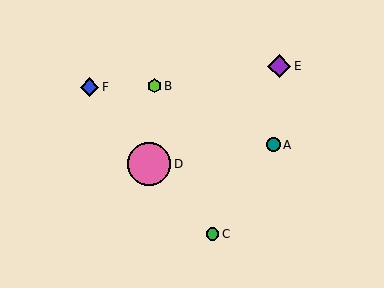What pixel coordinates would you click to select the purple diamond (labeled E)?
Click at (279, 66) to select the purple diamond E.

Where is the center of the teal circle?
The center of the teal circle is at (273, 145).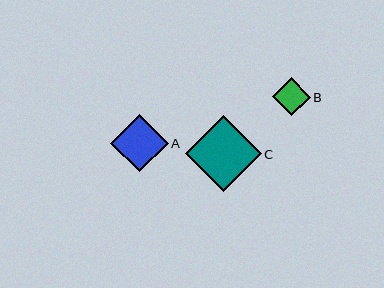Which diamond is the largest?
Diamond C is the largest with a size of approximately 76 pixels.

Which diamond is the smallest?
Diamond B is the smallest with a size of approximately 38 pixels.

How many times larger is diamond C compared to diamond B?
Diamond C is approximately 2.0 times the size of diamond B.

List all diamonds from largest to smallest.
From largest to smallest: C, A, B.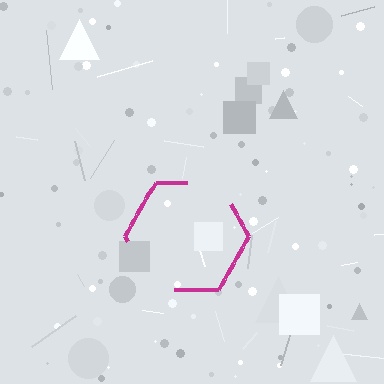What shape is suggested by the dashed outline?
The dashed outline suggests a hexagon.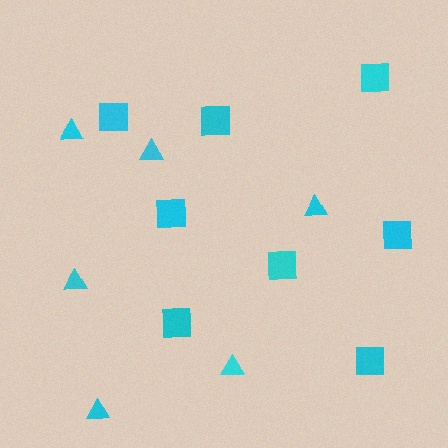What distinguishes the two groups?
There are 2 groups: one group of triangles (6) and one group of squares (8).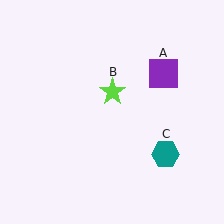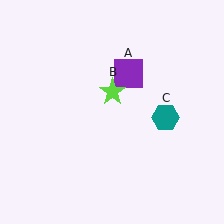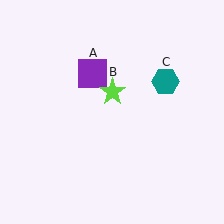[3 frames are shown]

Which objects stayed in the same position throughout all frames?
Lime star (object B) remained stationary.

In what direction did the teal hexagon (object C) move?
The teal hexagon (object C) moved up.